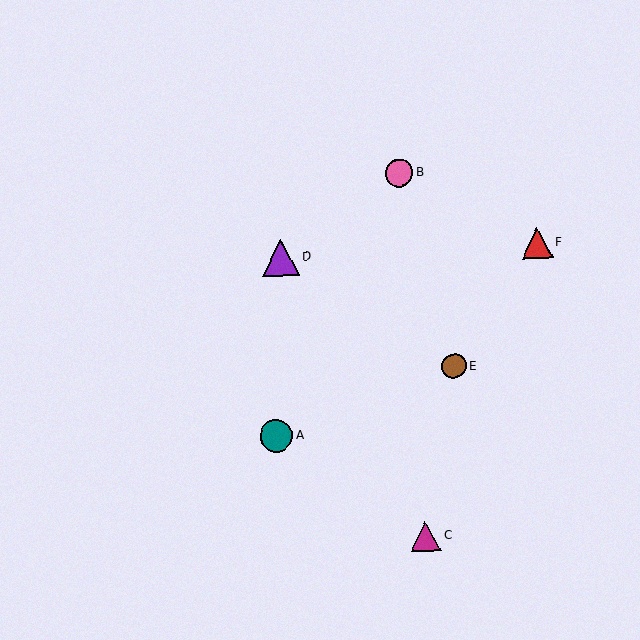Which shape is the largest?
The purple triangle (labeled D) is the largest.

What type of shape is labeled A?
Shape A is a teal circle.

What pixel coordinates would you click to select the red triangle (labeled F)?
Click at (537, 243) to select the red triangle F.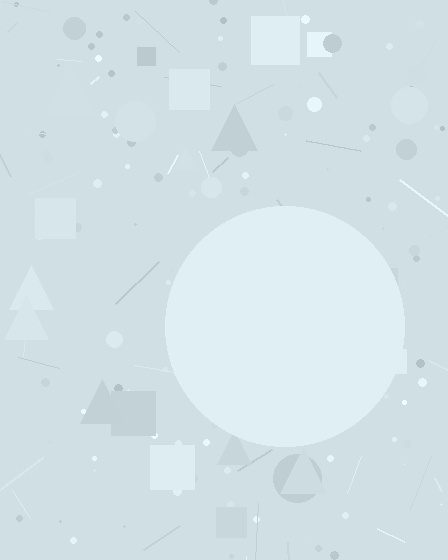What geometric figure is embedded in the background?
A circle is embedded in the background.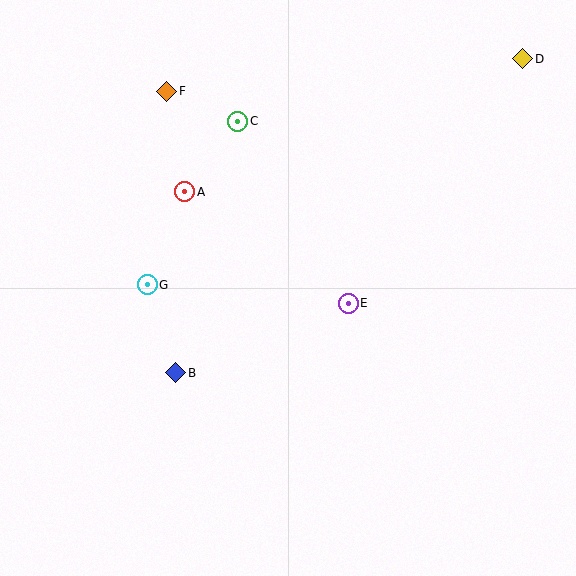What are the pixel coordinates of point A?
Point A is at (185, 192).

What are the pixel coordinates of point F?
Point F is at (167, 91).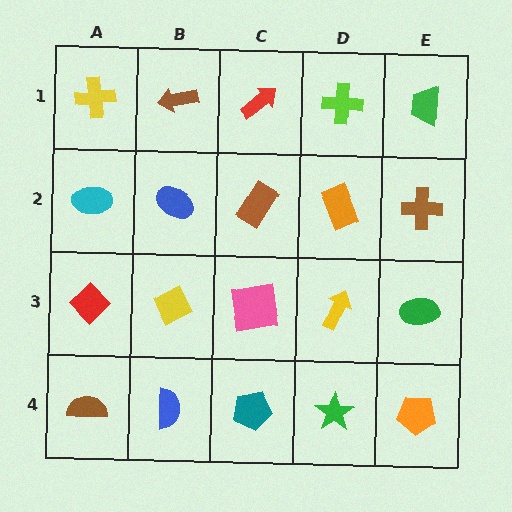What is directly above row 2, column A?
A yellow cross.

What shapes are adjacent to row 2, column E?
A green trapezoid (row 1, column E), a green ellipse (row 3, column E), an orange rectangle (row 2, column D).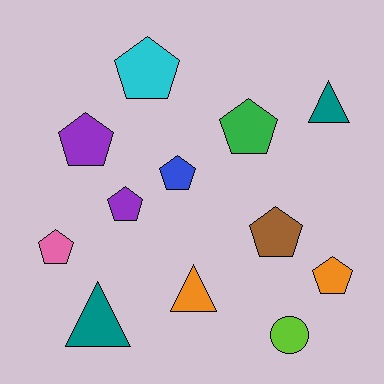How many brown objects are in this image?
There is 1 brown object.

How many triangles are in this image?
There are 3 triangles.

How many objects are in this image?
There are 12 objects.